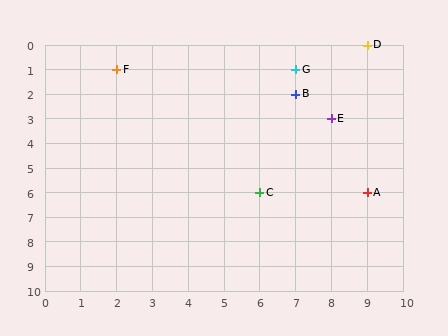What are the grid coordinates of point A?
Point A is at grid coordinates (9, 6).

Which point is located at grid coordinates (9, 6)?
Point A is at (9, 6).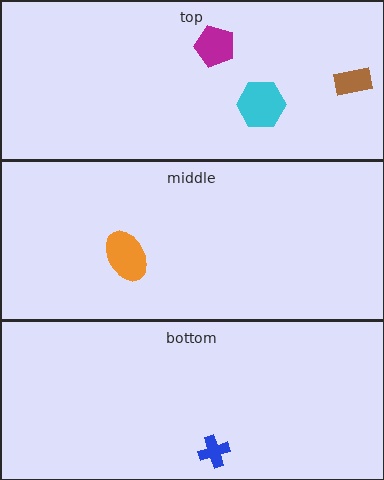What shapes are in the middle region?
The orange ellipse.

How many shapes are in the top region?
3.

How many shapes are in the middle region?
1.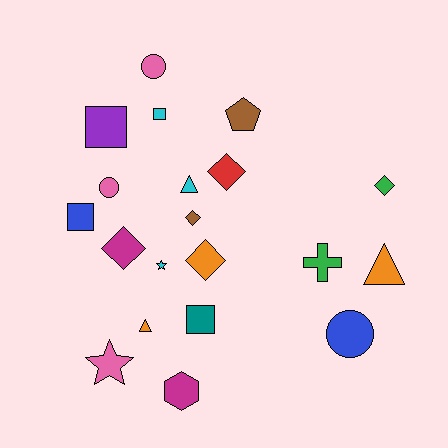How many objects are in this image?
There are 20 objects.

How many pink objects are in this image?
There are 3 pink objects.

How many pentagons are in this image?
There is 1 pentagon.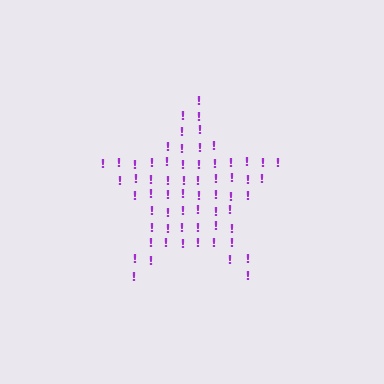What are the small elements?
The small elements are exclamation marks.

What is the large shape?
The large shape is a star.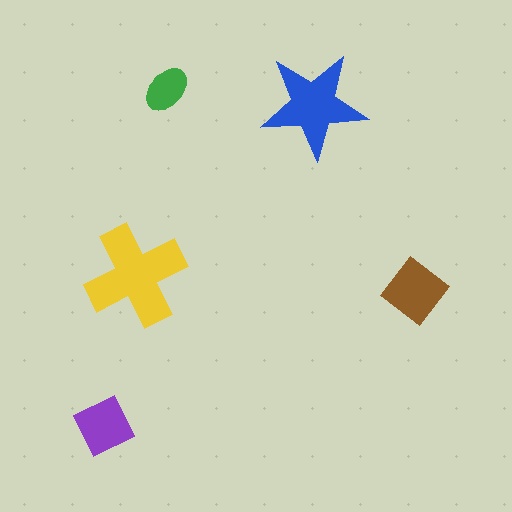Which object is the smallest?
The green ellipse.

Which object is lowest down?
The purple diamond is bottommost.